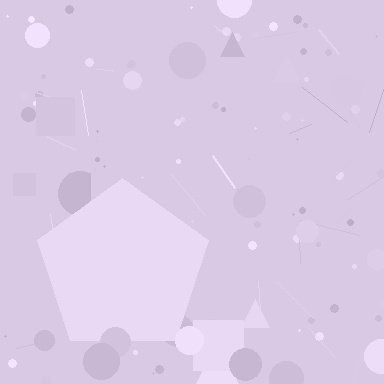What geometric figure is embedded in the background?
A pentagon is embedded in the background.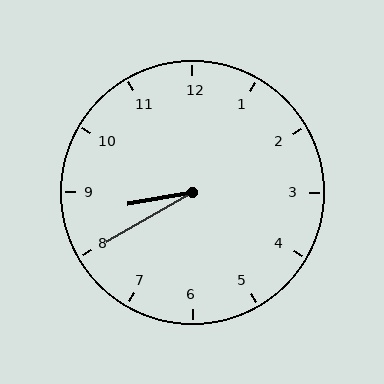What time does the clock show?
8:40.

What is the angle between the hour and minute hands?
Approximately 20 degrees.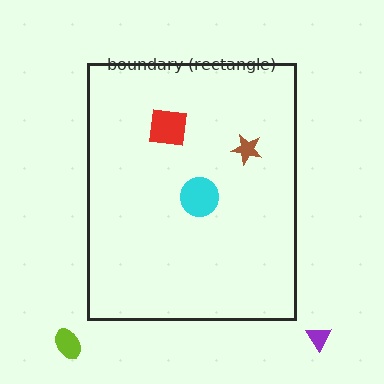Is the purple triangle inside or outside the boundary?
Outside.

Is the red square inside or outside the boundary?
Inside.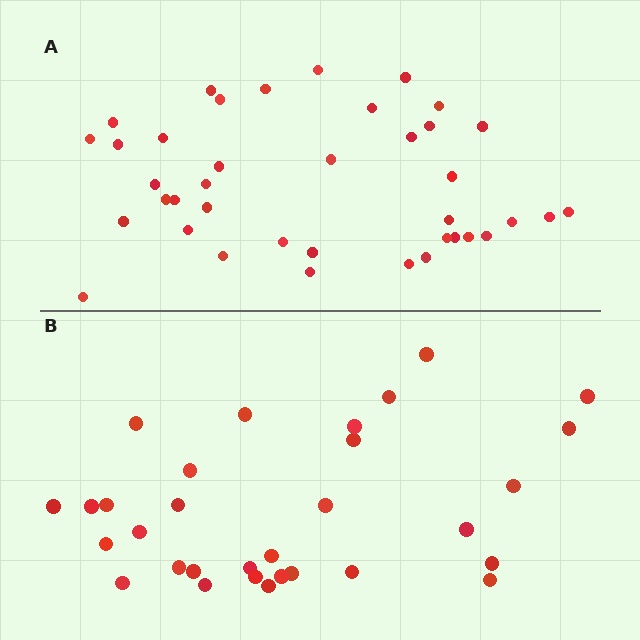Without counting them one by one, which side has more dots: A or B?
Region A (the top region) has more dots.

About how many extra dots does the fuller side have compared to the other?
Region A has roughly 8 or so more dots than region B.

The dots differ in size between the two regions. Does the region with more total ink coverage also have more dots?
No. Region B has more total ink coverage because its dots are larger, but region A actually contains more individual dots. Total area can be misleading — the number of items is what matters here.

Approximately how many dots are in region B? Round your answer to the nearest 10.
About 30 dots. (The exact count is 31, which rounds to 30.)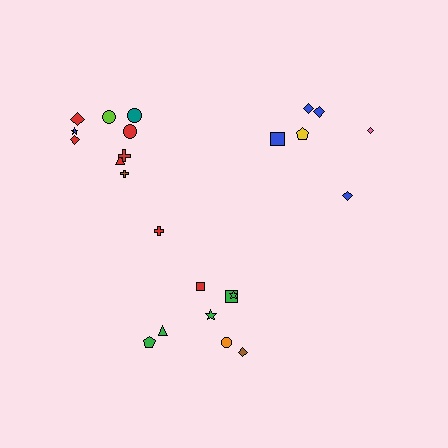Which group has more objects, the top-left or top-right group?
The top-left group.